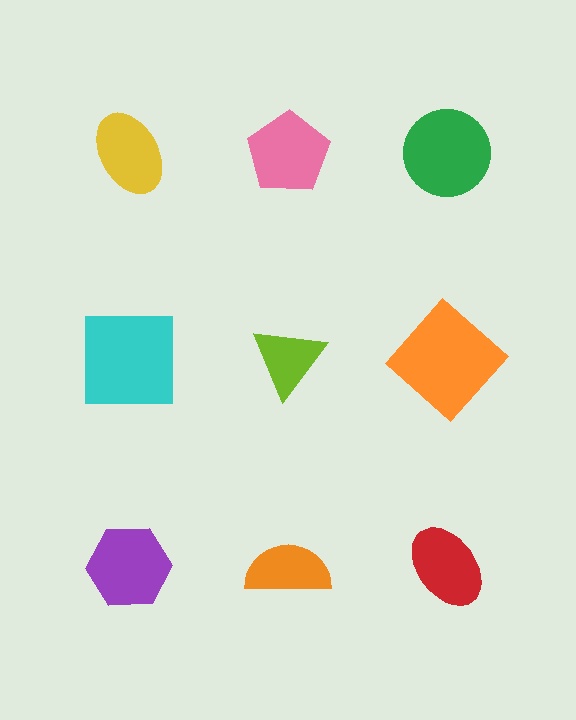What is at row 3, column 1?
A purple hexagon.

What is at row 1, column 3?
A green circle.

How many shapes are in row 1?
3 shapes.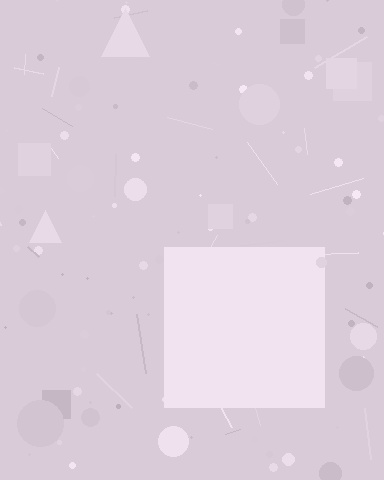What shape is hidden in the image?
A square is hidden in the image.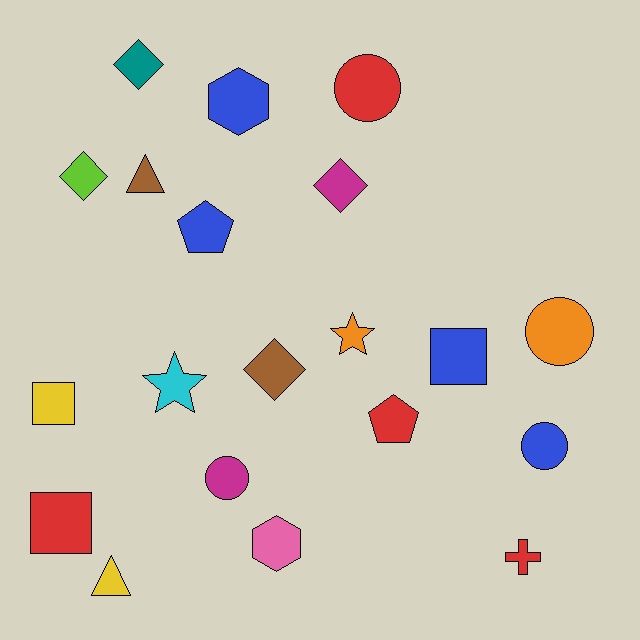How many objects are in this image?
There are 20 objects.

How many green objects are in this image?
There are no green objects.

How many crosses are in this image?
There is 1 cross.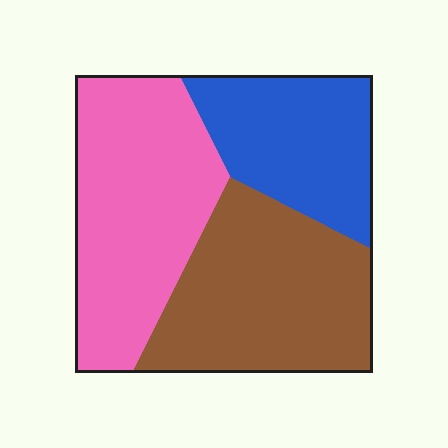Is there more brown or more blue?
Brown.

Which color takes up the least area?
Blue, at roughly 25%.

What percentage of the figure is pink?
Pink covers about 40% of the figure.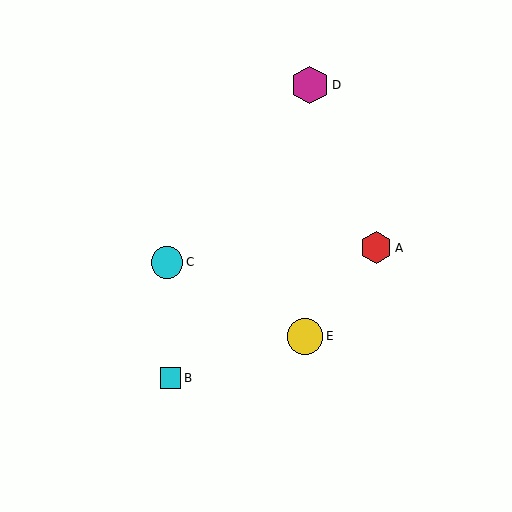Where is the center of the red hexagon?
The center of the red hexagon is at (376, 248).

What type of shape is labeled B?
Shape B is a cyan square.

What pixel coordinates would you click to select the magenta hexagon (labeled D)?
Click at (310, 85) to select the magenta hexagon D.